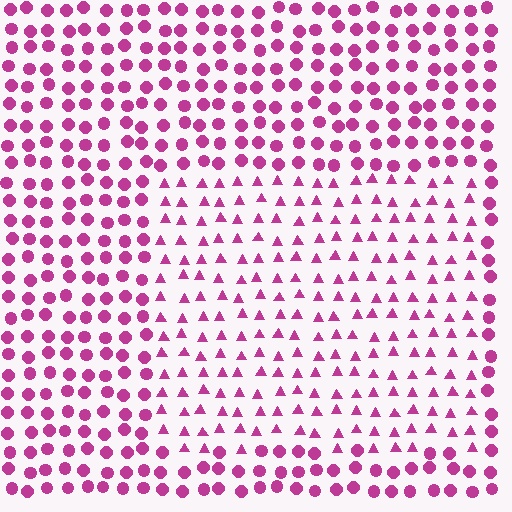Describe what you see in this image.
The image is filled with small magenta elements arranged in a uniform grid. A rectangle-shaped region contains triangles, while the surrounding area contains circles. The boundary is defined purely by the change in element shape.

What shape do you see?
I see a rectangle.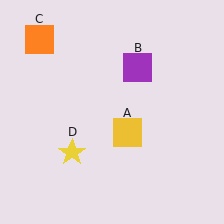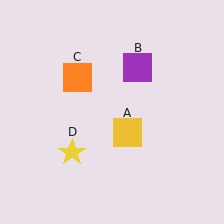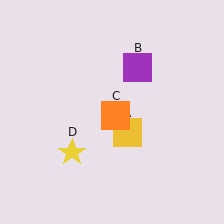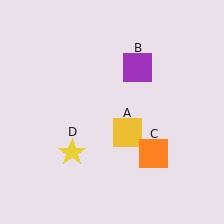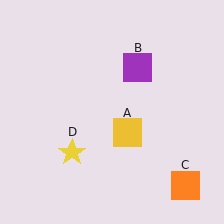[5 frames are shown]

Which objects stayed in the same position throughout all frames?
Yellow square (object A) and purple square (object B) and yellow star (object D) remained stationary.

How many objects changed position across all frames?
1 object changed position: orange square (object C).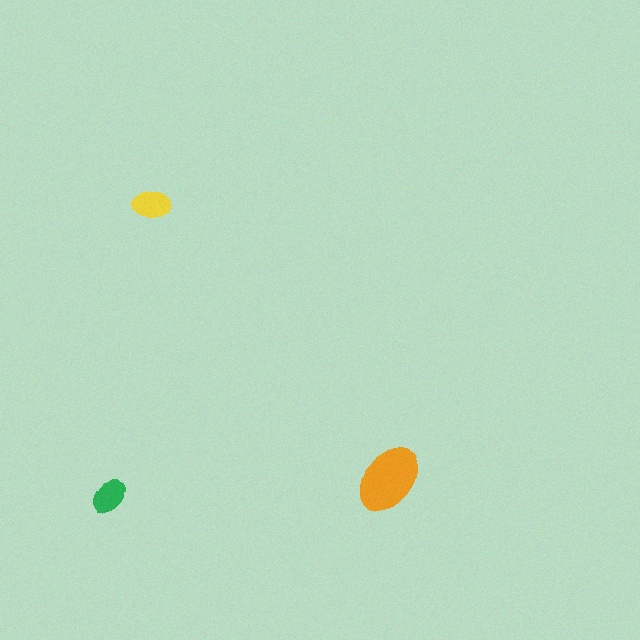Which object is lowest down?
The green ellipse is bottommost.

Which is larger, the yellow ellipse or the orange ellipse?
The orange one.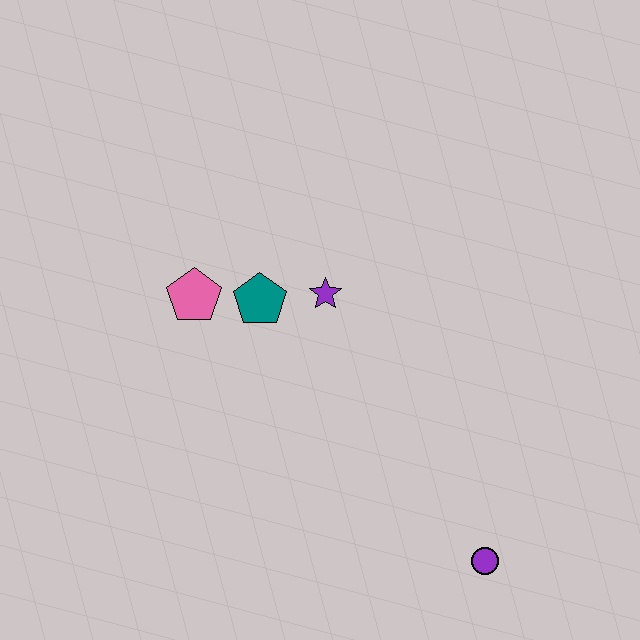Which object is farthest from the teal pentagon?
The purple circle is farthest from the teal pentagon.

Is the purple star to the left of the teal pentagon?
No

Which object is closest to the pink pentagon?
The teal pentagon is closest to the pink pentagon.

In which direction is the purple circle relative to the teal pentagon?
The purple circle is below the teal pentagon.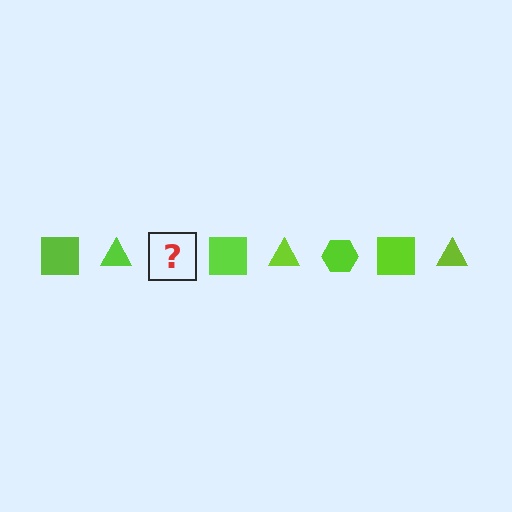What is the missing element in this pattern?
The missing element is a lime hexagon.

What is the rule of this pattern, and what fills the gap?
The rule is that the pattern cycles through square, triangle, hexagon shapes in lime. The gap should be filled with a lime hexagon.